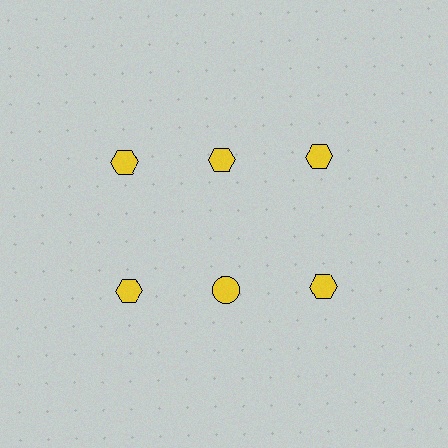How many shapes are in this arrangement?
There are 6 shapes arranged in a grid pattern.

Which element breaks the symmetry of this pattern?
The yellow circle in the second row, second from left column breaks the symmetry. All other shapes are yellow hexagons.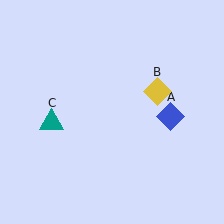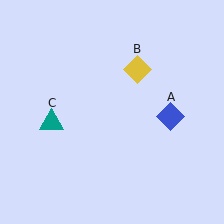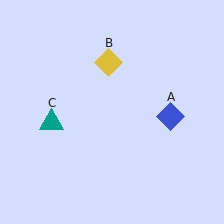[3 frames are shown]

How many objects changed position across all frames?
1 object changed position: yellow diamond (object B).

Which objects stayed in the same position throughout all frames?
Blue diamond (object A) and teal triangle (object C) remained stationary.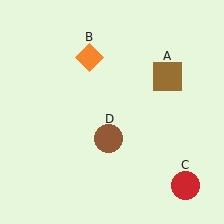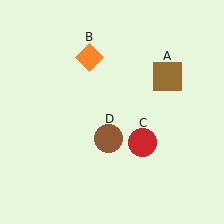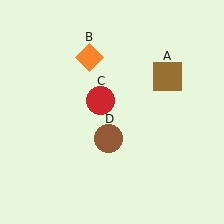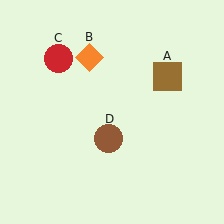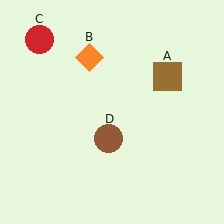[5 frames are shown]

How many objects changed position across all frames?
1 object changed position: red circle (object C).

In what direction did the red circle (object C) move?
The red circle (object C) moved up and to the left.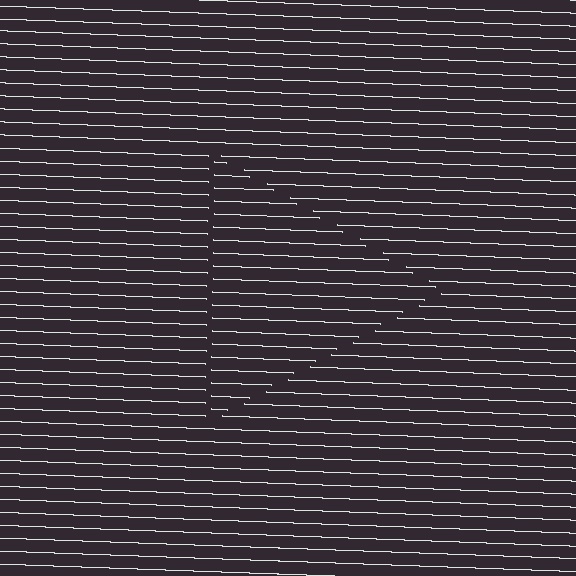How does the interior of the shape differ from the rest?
The interior of the shape contains the same grating, shifted by half a period — the contour is defined by the phase discontinuity where line-ends from the inner and outer gratings abut.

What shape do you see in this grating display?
An illusory triangle. The interior of the shape contains the same grating, shifted by half a period — the contour is defined by the phase discontinuity where line-ends from the inner and outer gratings abut.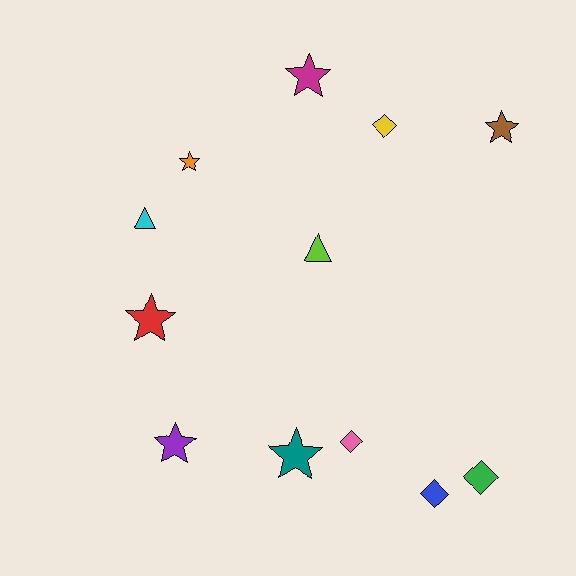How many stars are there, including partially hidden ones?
There are 6 stars.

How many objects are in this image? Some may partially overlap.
There are 12 objects.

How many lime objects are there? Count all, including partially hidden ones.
There is 1 lime object.